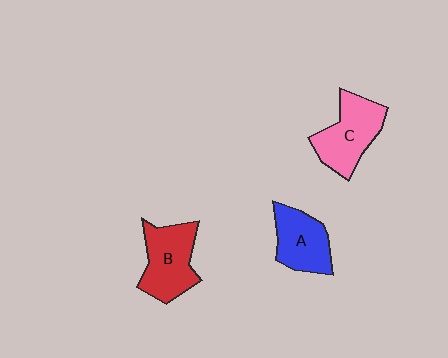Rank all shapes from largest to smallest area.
From largest to smallest: B (red), C (pink), A (blue).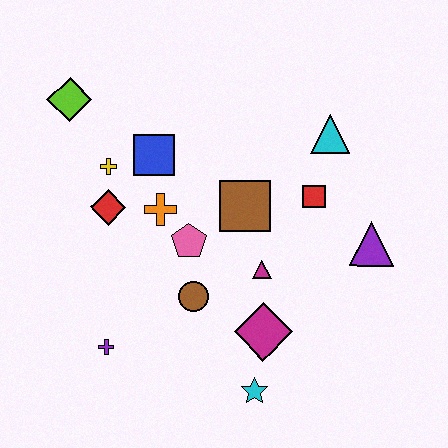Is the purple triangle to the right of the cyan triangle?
Yes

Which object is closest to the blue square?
The yellow cross is closest to the blue square.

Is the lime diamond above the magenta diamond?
Yes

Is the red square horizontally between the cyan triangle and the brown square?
Yes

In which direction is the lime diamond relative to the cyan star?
The lime diamond is above the cyan star.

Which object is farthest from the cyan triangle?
The purple cross is farthest from the cyan triangle.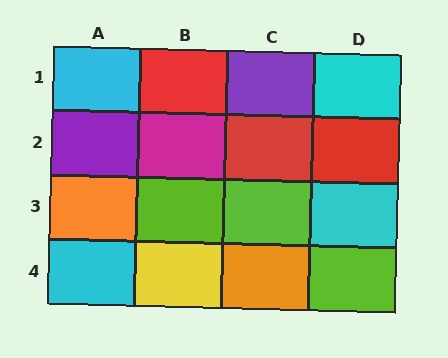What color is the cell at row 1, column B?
Red.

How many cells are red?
3 cells are red.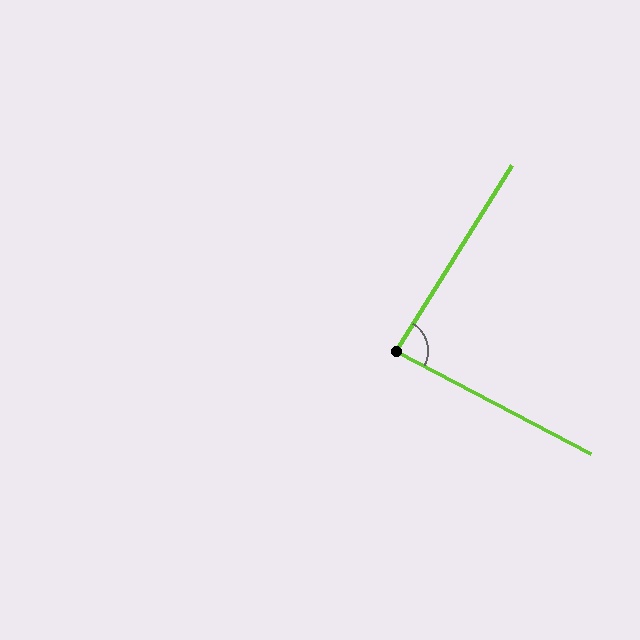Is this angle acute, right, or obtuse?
It is approximately a right angle.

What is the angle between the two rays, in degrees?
Approximately 86 degrees.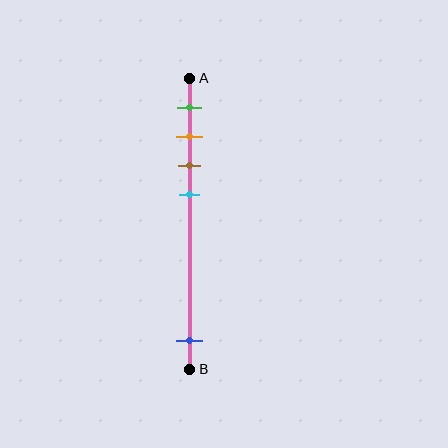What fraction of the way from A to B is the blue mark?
The blue mark is approximately 90% (0.9) of the way from A to B.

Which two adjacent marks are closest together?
The orange and brown marks are the closest adjacent pair.